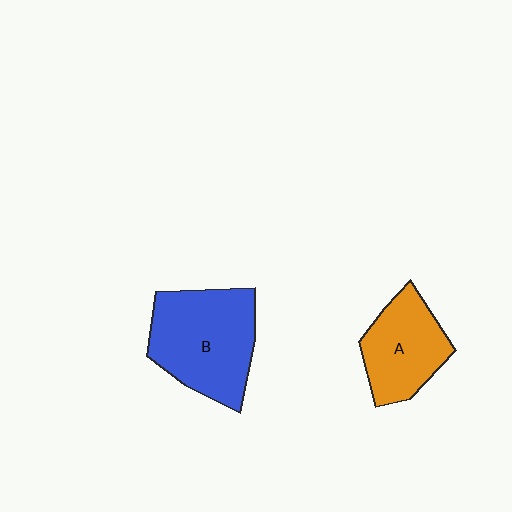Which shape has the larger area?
Shape B (blue).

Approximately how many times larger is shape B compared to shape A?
Approximately 1.4 times.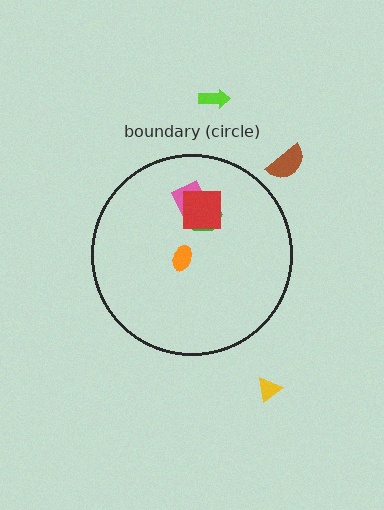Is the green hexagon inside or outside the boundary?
Inside.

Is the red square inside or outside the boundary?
Inside.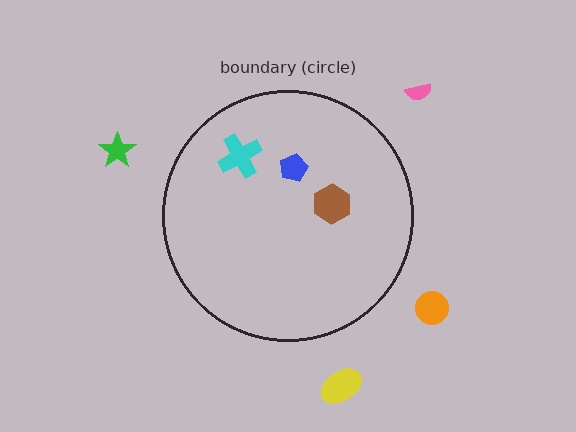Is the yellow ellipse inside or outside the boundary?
Outside.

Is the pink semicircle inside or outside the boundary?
Outside.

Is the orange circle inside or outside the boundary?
Outside.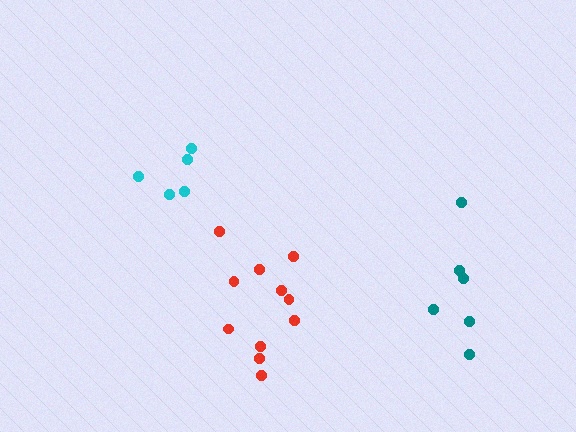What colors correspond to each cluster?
The clusters are colored: red, cyan, teal.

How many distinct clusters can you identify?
There are 3 distinct clusters.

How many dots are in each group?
Group 1: 11 dots, Group 2: 5 dots, Group 3: 6 dots (22 total).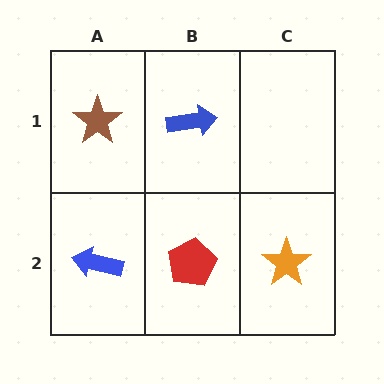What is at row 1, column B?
A blue arrow.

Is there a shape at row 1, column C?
No, that cell is empty.